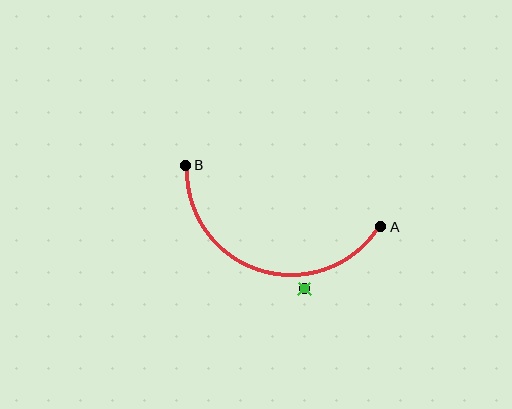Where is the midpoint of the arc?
The arc midpoint is the point on the curve farthest from the straight line joining A and B. It sits below that line.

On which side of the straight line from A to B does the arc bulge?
The arc bulges below the straight line connecting A and B.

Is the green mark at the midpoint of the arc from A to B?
No — the green mark does not lie on the arc at all. It sits slightly outside the curve.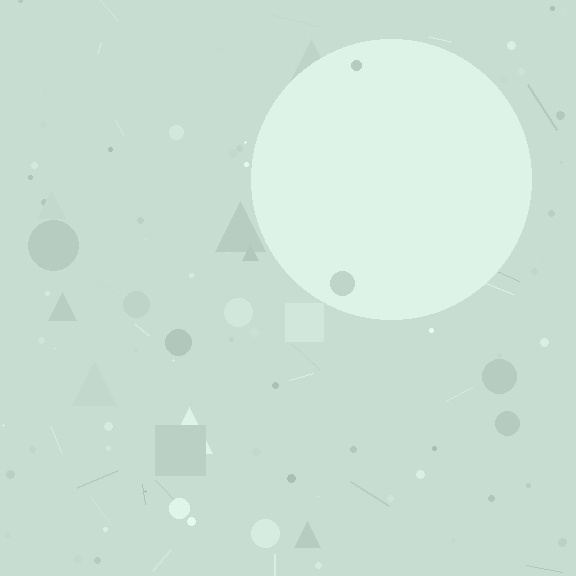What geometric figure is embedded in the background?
A circle is embedded in the background.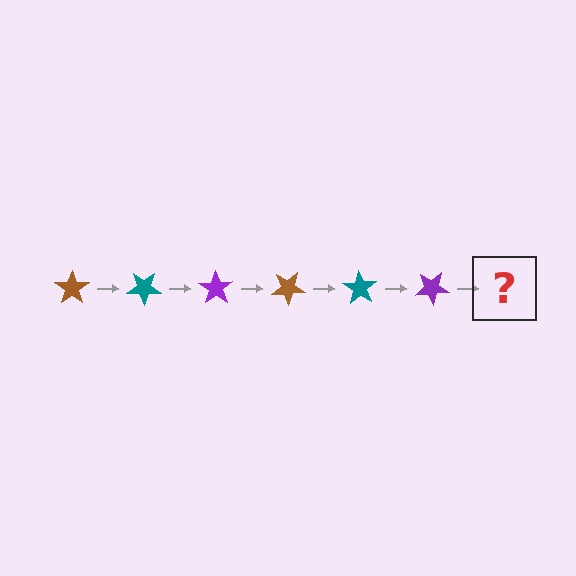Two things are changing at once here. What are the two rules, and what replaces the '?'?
The two rules are that it rotates 35 degrees each step and the color cycles through brown, teal, and purple. The '?' should be a brown star, rotated 210 degrees from the start.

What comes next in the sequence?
The next element should be a brown star, rotated 210 degrees from the start.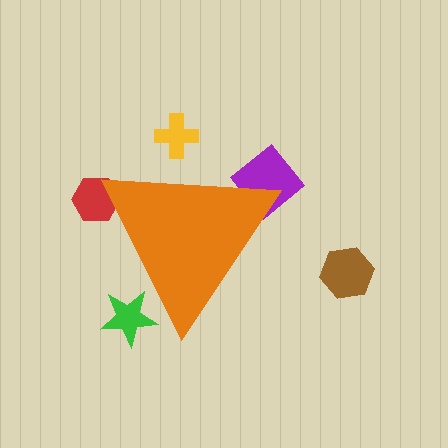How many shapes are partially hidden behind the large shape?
4 shapes are partially hidden.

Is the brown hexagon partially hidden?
No, the brown hexagon is fully visible.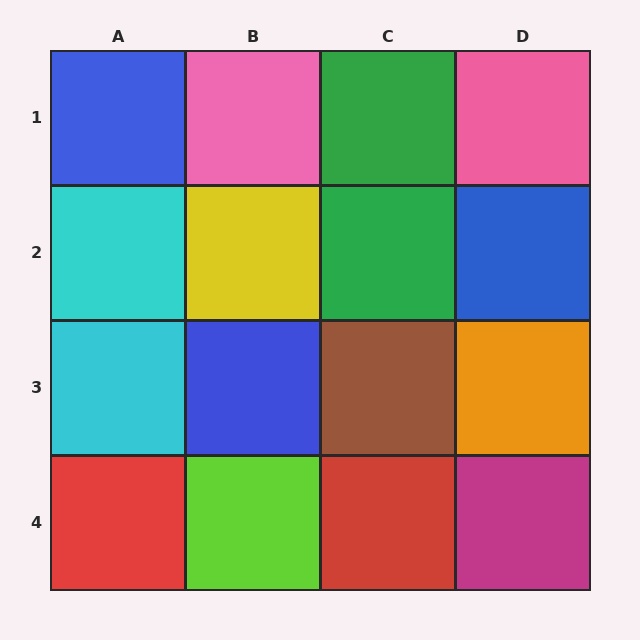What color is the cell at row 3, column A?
Cyan.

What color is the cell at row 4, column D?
Magenta.